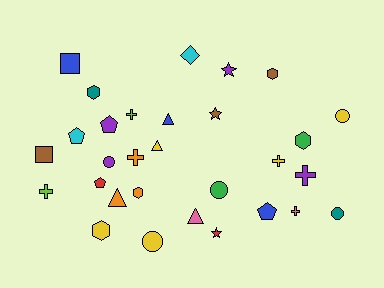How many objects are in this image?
There are 30 objects.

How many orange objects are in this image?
There are 3 orange objects.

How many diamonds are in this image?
There is 1 diamond.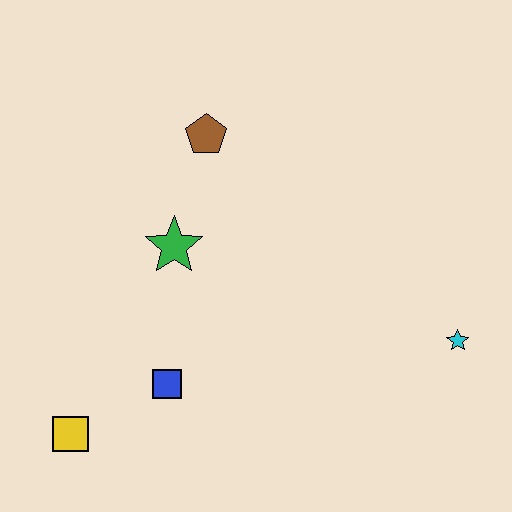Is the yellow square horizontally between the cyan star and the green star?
No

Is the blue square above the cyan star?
No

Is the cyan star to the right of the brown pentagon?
Yes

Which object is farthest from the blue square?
The cyan star is farthest from the blue square.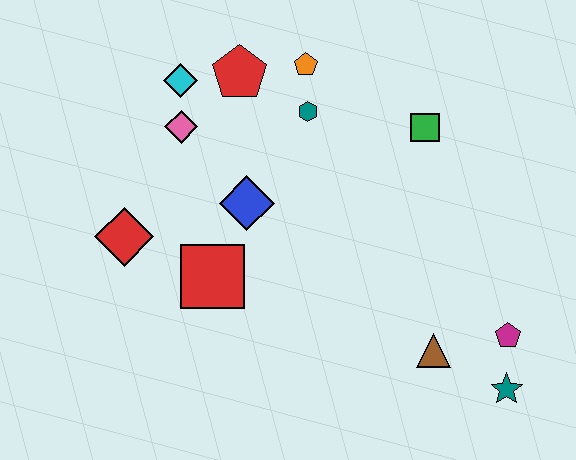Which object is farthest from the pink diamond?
The teal star is farthest from the pink diamond.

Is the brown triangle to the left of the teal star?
Yes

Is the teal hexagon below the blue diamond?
No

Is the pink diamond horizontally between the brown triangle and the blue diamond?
No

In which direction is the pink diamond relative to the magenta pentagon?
The pink diamond is to the left of the magenta pentagon.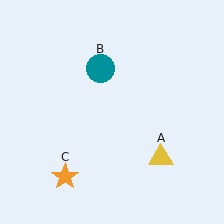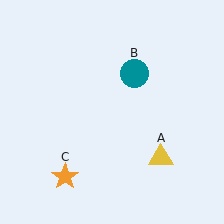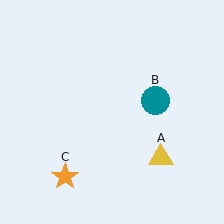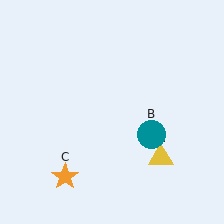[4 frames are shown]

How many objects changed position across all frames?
1 object changed position: teal circle (object B).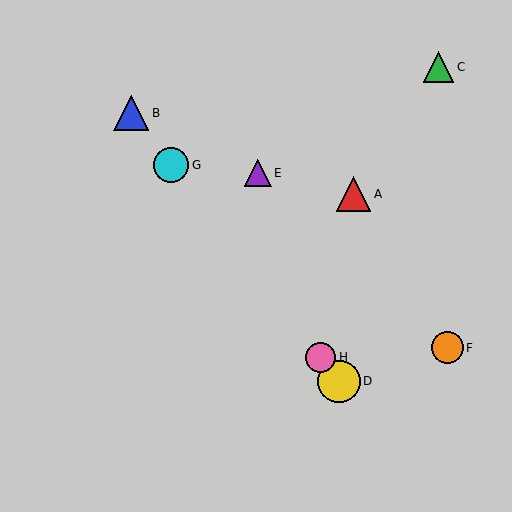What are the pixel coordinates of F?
Object F is at (447, 348).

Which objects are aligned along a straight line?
Objects B, D, G, H are aligned along a straight line.